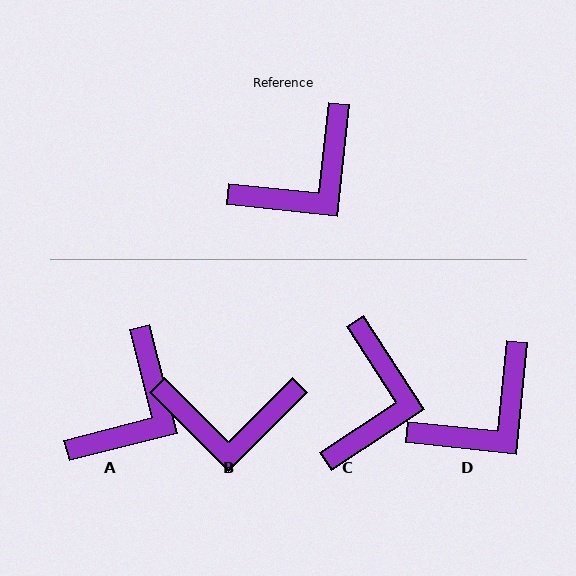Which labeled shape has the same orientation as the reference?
D.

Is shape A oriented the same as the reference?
No, it is off by about 20 degrees.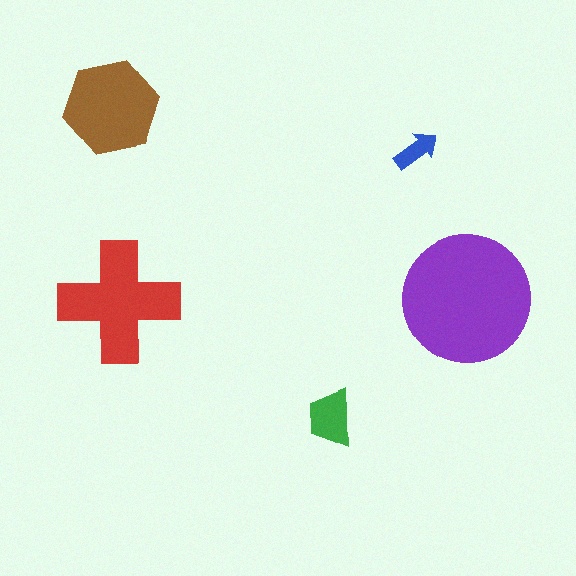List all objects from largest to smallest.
The purple circle, the red cross, the brown hexagon, the green trapezoid, the blue arrow.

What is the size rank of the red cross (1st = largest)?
2nd.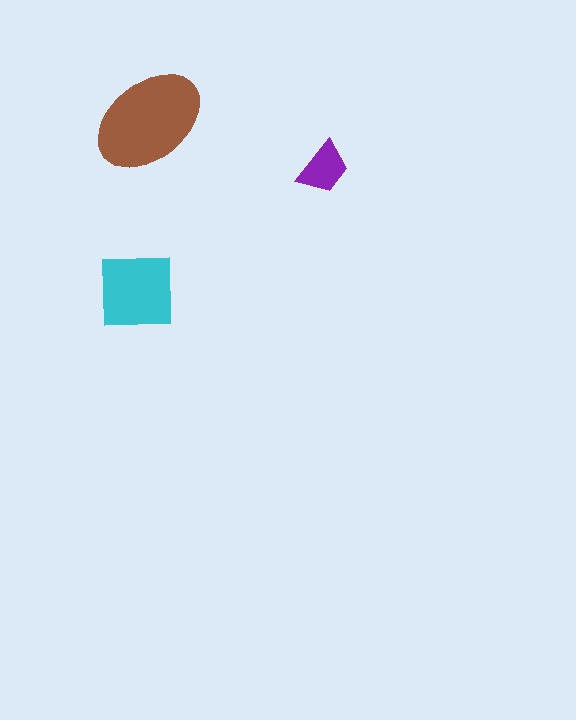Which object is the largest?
The brown ellipse.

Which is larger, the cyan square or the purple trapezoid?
The cyan square.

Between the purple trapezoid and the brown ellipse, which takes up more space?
The brown ellipse.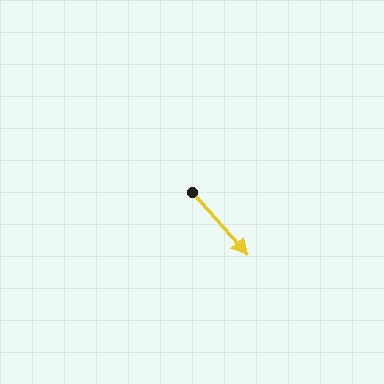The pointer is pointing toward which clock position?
Roughly 5 o'clock.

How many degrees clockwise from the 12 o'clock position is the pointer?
Approximately 138 degrees.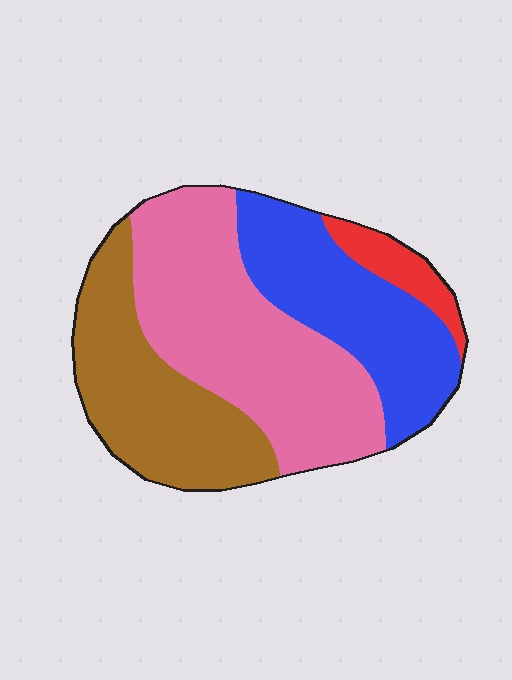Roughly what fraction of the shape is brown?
Brown takes up about one quarter (1/4) of the shape.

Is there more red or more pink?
Pink.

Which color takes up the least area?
Red, at roughly 5%.